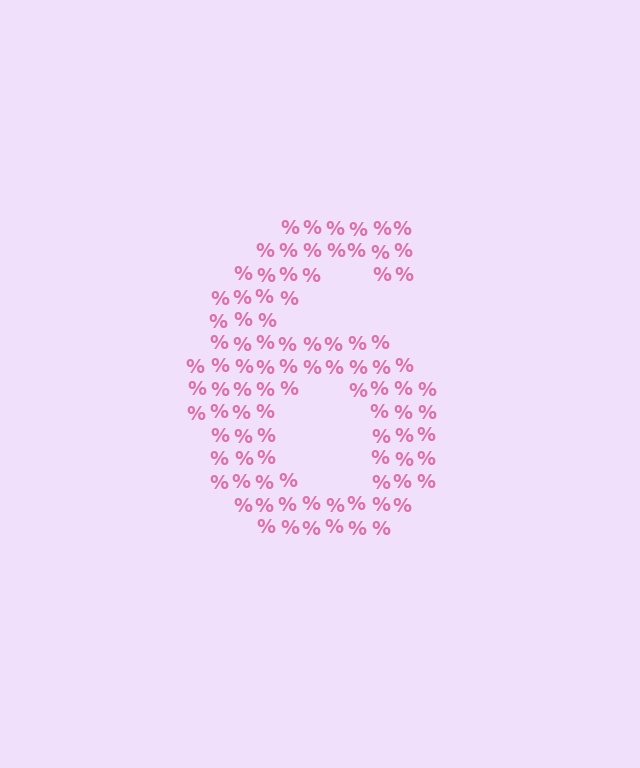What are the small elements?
The small elements are percent signs.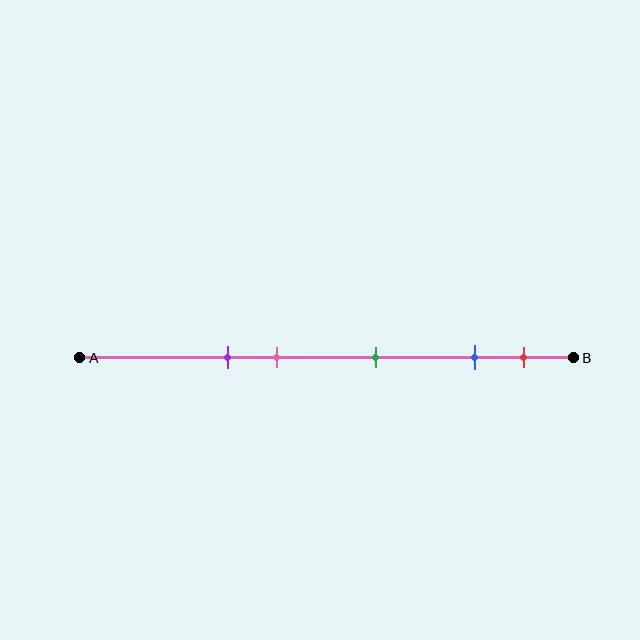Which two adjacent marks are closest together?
The blue and red marks are the closest adjacent pair.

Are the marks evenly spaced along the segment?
No, the marks are not evenly spaced.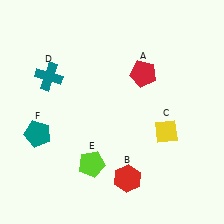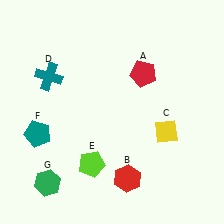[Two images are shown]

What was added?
A green hexagon (G) was added in Image 2.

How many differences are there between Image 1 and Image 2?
There is 1 difference between the two images.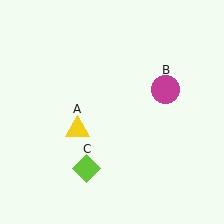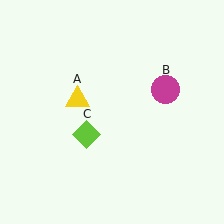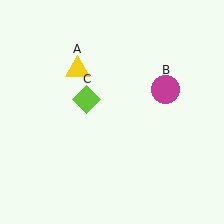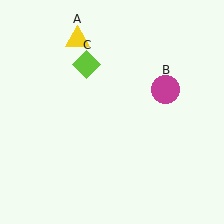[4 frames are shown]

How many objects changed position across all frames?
2 objects changed position: yellow triangle (object A), lime diamond (object C).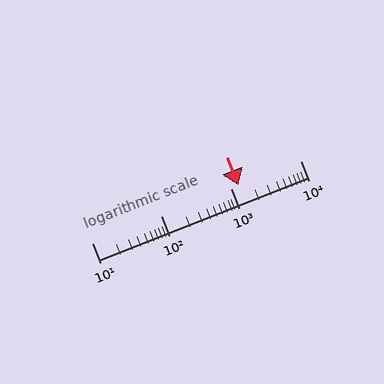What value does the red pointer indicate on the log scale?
The pointer indicates approximately 1300.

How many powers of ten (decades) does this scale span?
The scale spans 3 decades, from 10 to 10000.